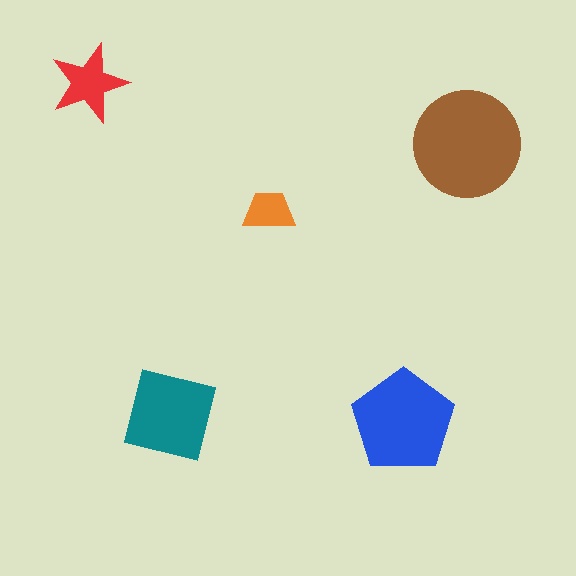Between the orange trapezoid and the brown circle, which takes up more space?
The brown circle.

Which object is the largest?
The brown circle.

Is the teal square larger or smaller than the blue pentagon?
Smaller.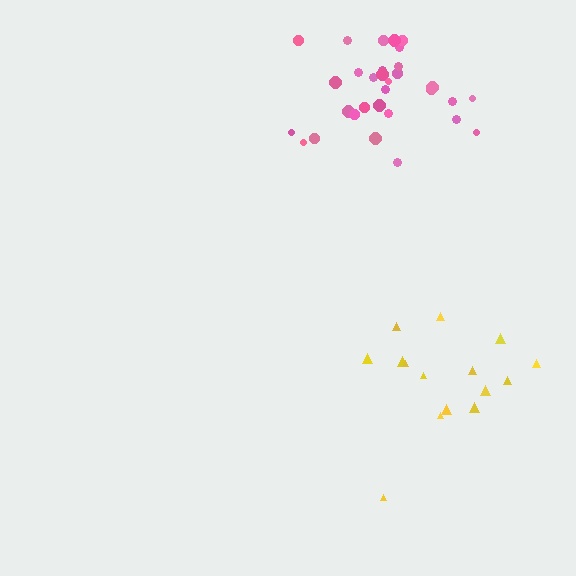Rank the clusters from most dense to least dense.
pink, yellow.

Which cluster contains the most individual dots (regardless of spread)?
Pink (32).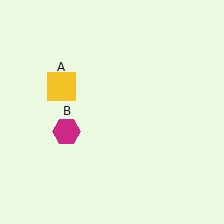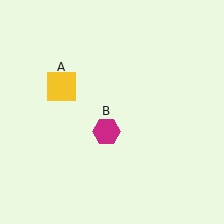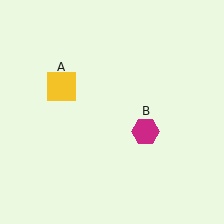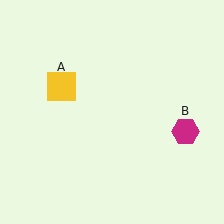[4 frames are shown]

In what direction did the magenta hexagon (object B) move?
The magenta hexagon (object B) moved right.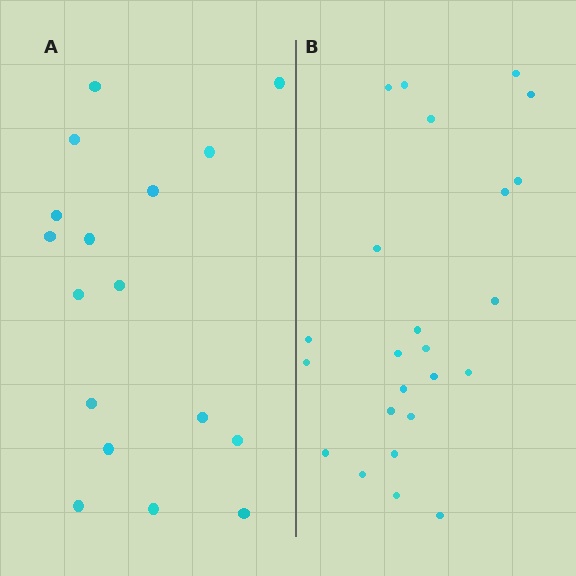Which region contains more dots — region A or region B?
Region B (the right region) has more dots.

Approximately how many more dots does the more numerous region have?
Region B has roughly 8 or so more dots than region A.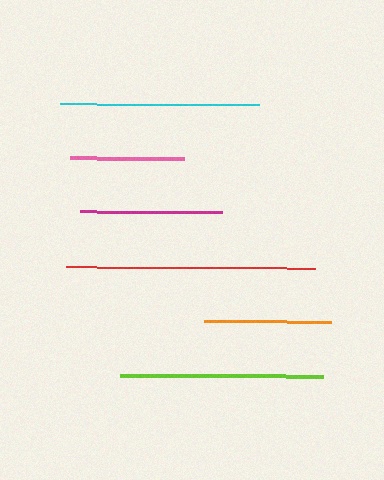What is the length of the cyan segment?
The cyan segment is approximately 199 pixels long.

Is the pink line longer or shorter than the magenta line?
The magenta line is longer than the pink line.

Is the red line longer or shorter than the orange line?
The red line is longer than the orange line.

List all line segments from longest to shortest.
From longest to shortest: red, lime, cyan, magenta, orange, pink.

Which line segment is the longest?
The red line is the longest at approximately 250 pixels.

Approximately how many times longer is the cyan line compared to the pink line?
The cyan line is approximately 1.7 times the length of the pink line.